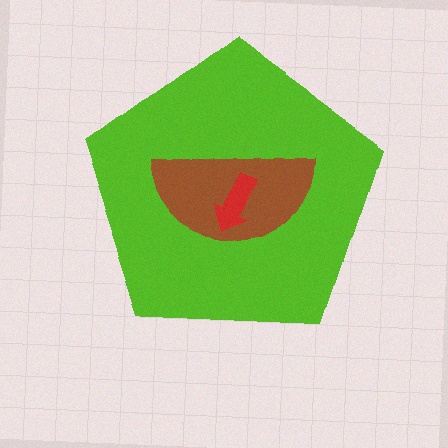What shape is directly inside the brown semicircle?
The red arrow.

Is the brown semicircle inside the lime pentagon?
Yes.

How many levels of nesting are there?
3.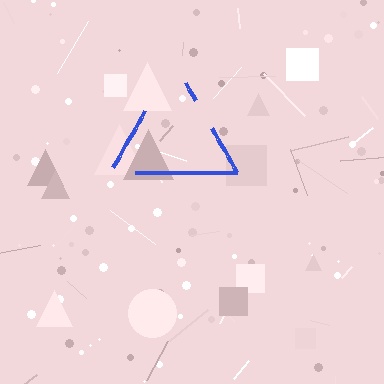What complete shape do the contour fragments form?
The contour fragments form a triangle.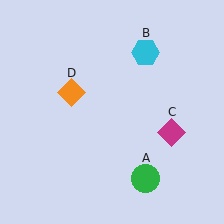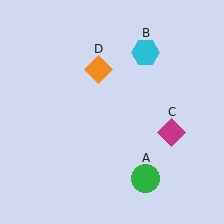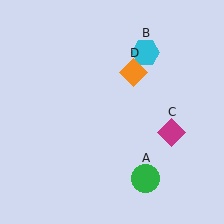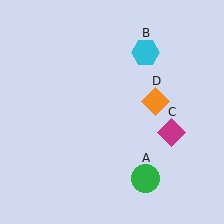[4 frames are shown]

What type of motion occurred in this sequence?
The orange diamond (object D) rotated clockwise around the center of the scene.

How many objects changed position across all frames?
1 object changed position: orange diamond (object D).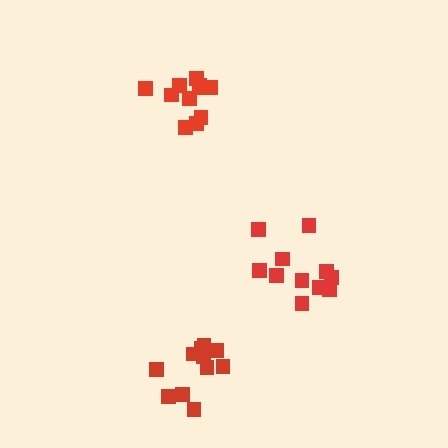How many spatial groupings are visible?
There are 3 spatial groupings.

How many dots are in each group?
Group 1: 11 dots, Group 2: 11 dots, Group 3: 11 dots (33 total).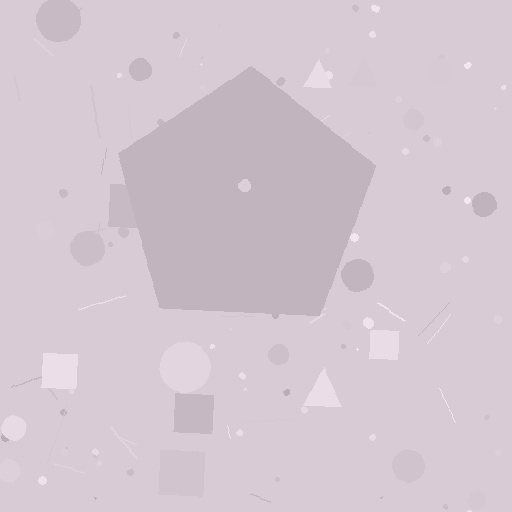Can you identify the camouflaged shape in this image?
The camouflaged shape is a pentagon.